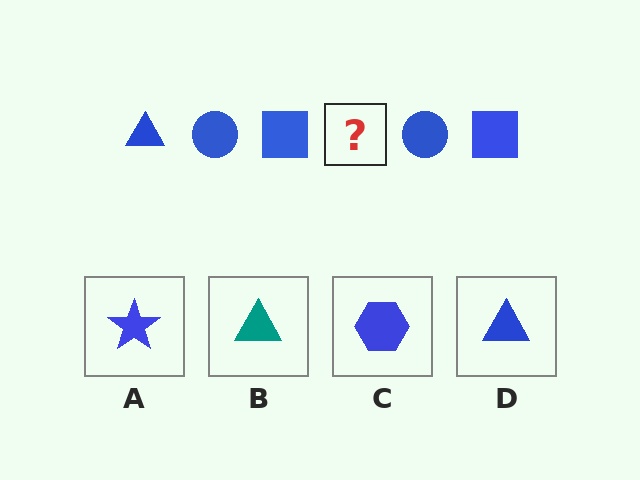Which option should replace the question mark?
Option D.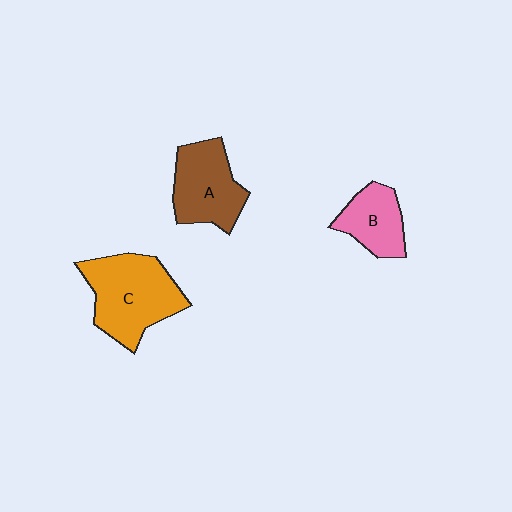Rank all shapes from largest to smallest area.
From largest to smallest: C (orange), A (brown), B (pink).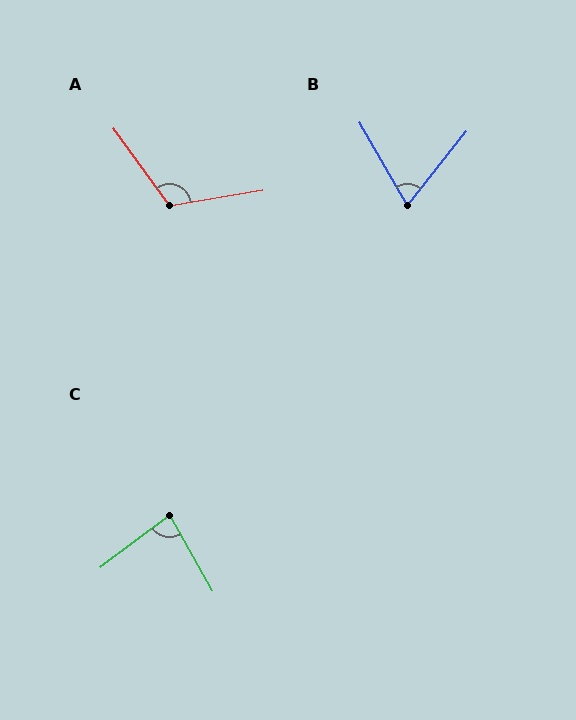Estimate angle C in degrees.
Approximately 82 degrees.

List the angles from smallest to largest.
B (69°), C (82°), A (117°).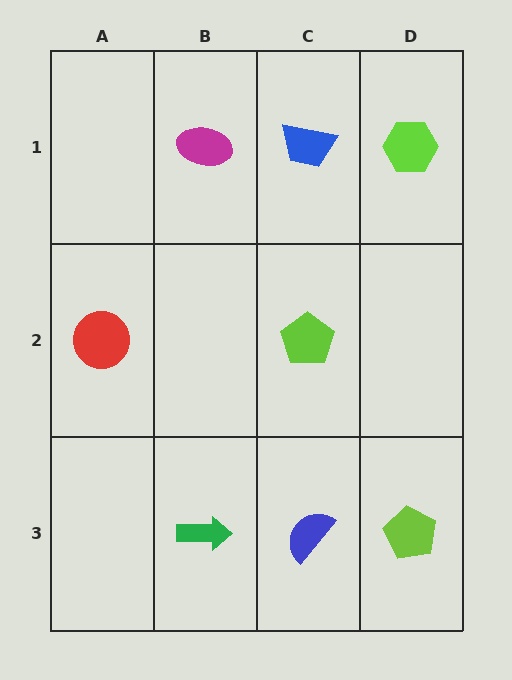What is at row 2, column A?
A red circle.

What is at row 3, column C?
A blue semicircle.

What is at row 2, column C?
A lime pentagon.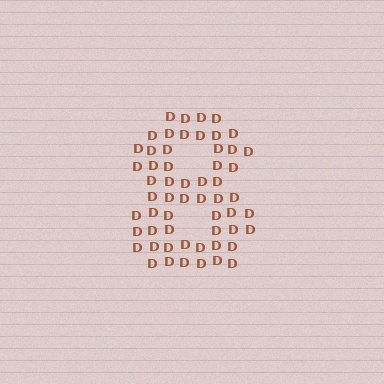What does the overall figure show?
The overall figure shows the digit 8.